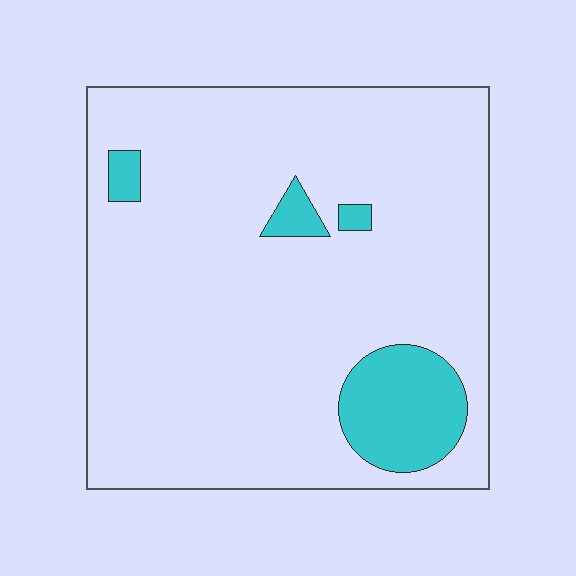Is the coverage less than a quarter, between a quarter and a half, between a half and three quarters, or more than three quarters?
Less than a quarter.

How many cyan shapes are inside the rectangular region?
4.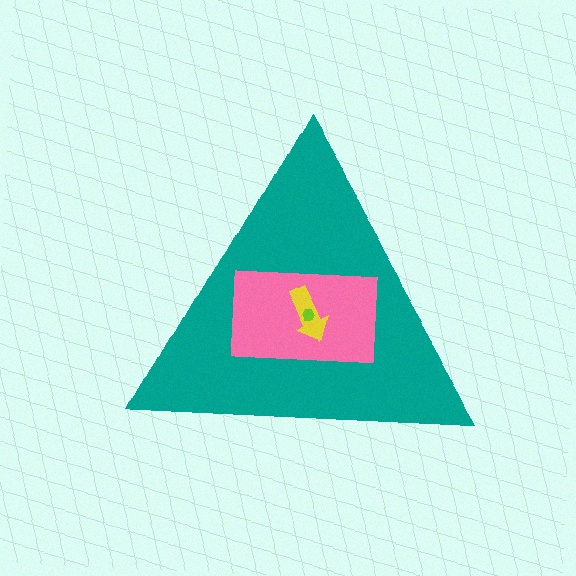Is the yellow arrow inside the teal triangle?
Yes.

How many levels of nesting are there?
4.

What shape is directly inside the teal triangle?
The pink rectangle.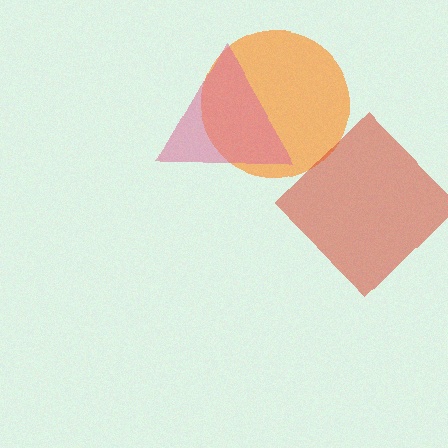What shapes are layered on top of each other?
The layered shapes are: an orange circle, a red diamond, a pink triangle.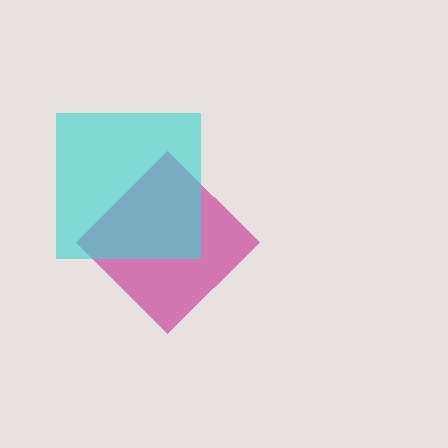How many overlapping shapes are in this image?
There are 2 overlapping shapes in the image.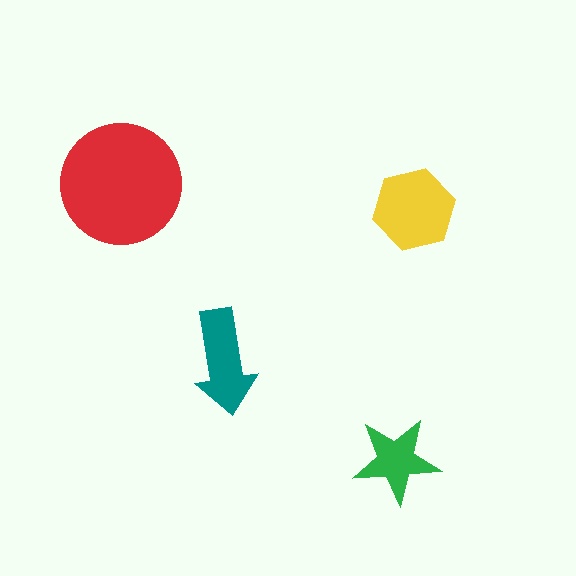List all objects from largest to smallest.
The red circle, the yellow hexagon, the teal arrow, the green star.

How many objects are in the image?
There are 4 objects in the image.